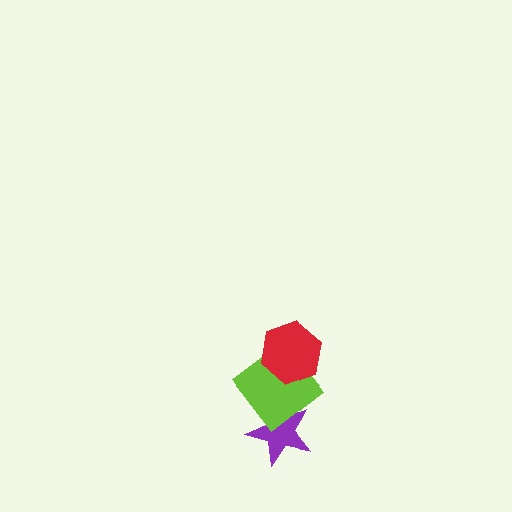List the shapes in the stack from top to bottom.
From top to bottom: the red hexagon, the lime diamond, the purple star.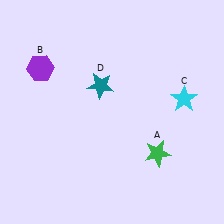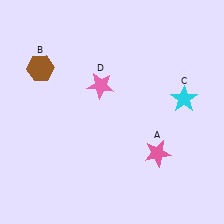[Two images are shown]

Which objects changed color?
A changed from green to pink. B changed from purple to brown. D changed from teal to pink.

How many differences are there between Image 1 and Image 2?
There are 3 differences between the two images.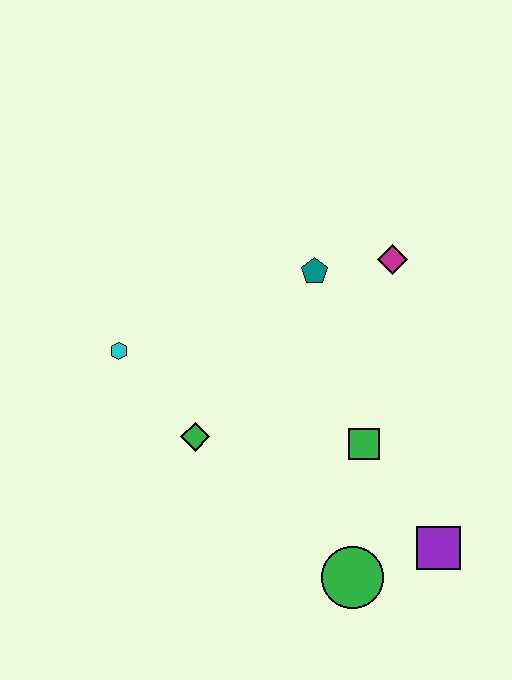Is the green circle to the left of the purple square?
Yes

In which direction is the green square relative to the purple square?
The green square is above the purple square.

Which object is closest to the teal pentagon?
The magenta diamond is closest to the teal pentagon.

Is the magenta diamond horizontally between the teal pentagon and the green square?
No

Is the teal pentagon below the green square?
No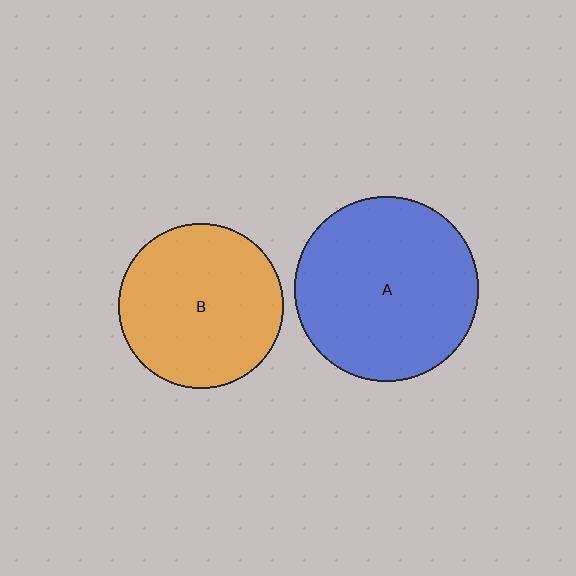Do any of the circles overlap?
No, none of the circles overlap.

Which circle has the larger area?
Circle A (blue).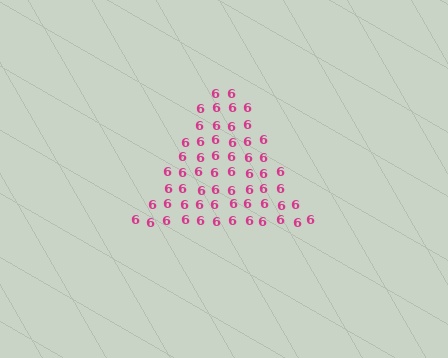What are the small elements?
The small elements are digit 6's.